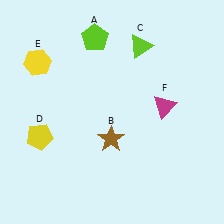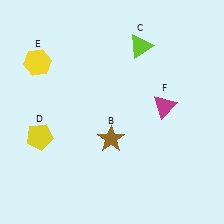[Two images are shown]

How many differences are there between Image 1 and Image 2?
There is 1 difference between the two images.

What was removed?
The lime pentagon (A) was removed in Image 2.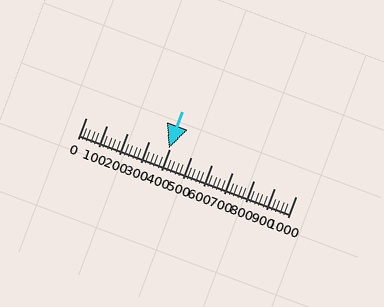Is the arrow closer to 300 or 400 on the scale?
The arrow is closer to 400.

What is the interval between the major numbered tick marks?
The major tick marks are spaced 100 units apart.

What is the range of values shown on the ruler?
The ruler shows values from 0 to 1000.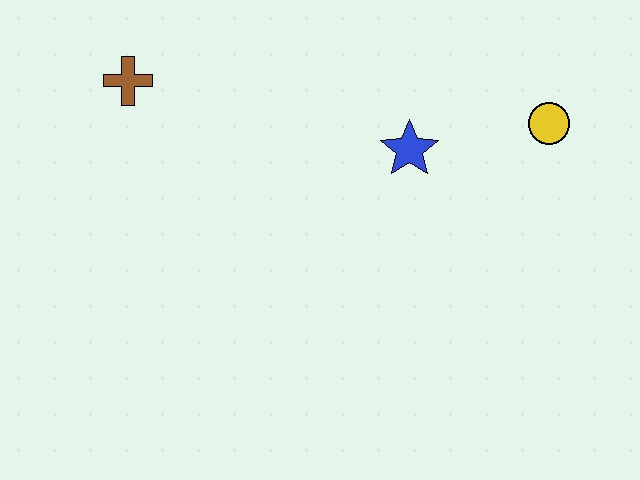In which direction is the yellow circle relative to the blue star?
The yellow circle is to the right of the blue star.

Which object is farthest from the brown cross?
The yellow circle is farthest from the brown cross.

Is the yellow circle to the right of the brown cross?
Yes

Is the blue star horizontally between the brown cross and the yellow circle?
Yes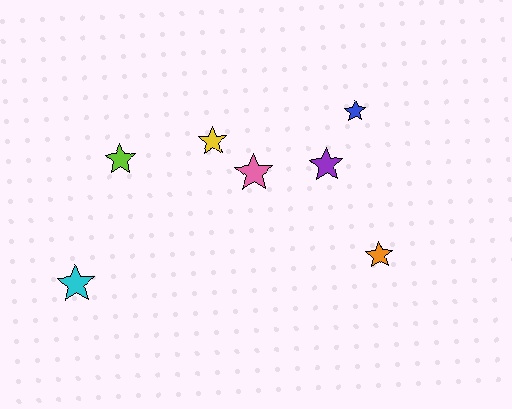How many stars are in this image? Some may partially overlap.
There are 7 stars.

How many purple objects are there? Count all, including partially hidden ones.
There is 1 purple object.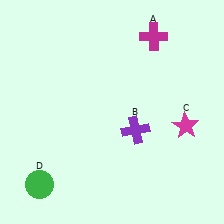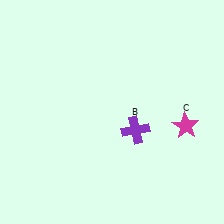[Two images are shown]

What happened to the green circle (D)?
The green circle (D) was removed in Image 2. It was in the bottom-left area of Image 1.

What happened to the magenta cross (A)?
The magenta cross (A) was removed in Image 2. It was in the top-right area of Image 1.